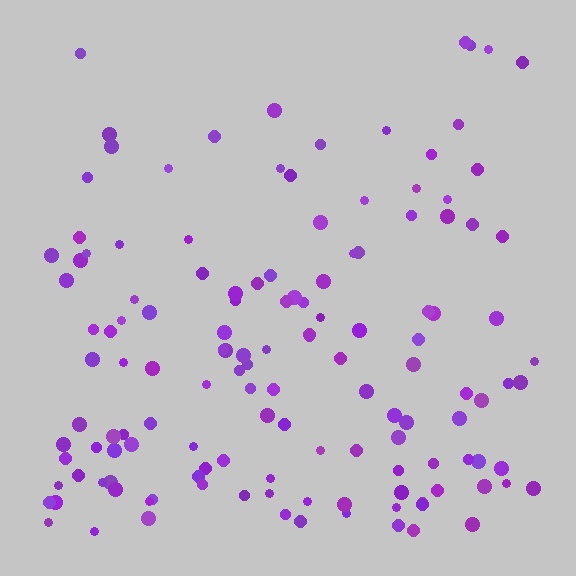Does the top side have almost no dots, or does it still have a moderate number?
Still a moderate number, just noticeably fewer than the bottom.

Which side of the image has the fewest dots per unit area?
The top.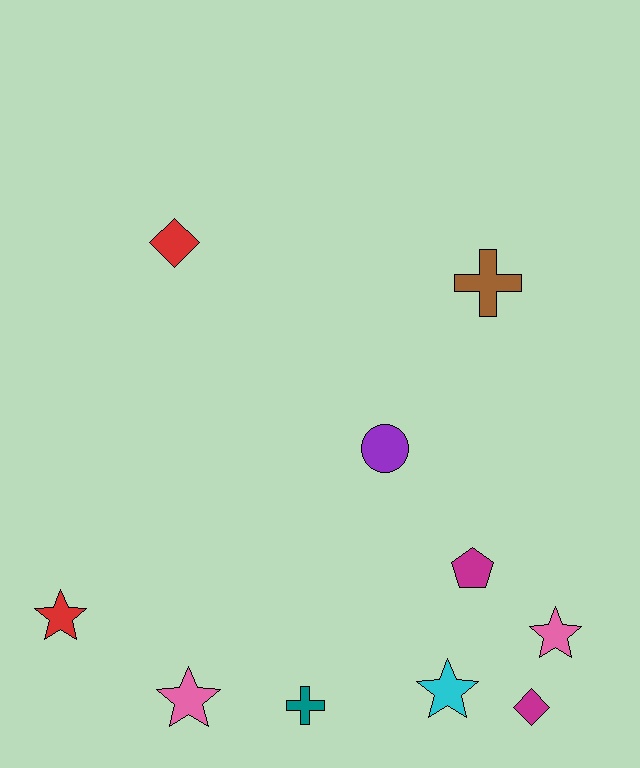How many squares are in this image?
There are no squares.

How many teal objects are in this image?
There is 1 teal object.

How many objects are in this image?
There are 10 objects.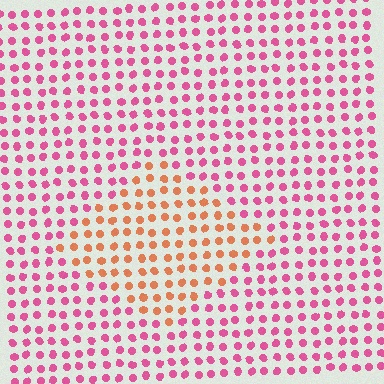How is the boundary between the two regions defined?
The boundary is defined purely by a slight shift in hue (about 48 degrees). Spacing, size, and orientation are identical on both sides.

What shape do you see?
I see a diamond.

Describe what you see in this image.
The image is filled with small pink elements in a uniform arrangement. A diamond-shaped region is visible where the elements are tinted to a slightly different hue, forming a subtle color boundary.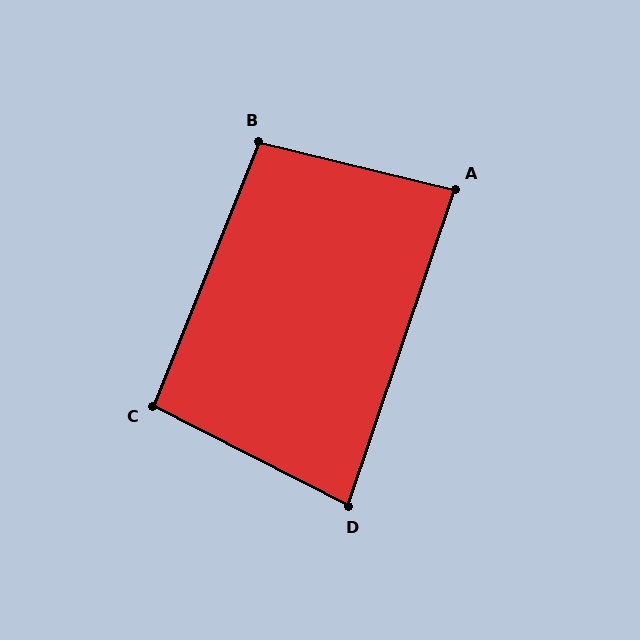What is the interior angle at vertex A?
Approximately 85 degrees (acute).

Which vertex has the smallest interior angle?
D, at approximately 82 degrees.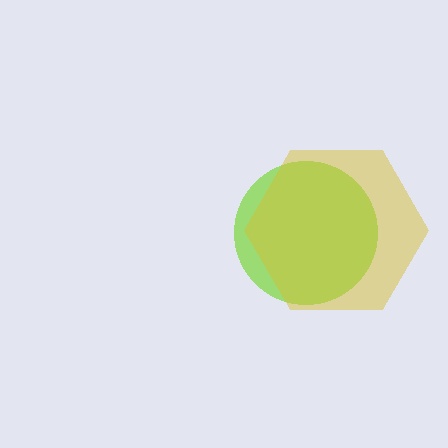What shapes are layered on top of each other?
The layered shapes are: a lime circle, a yellow hexagon.